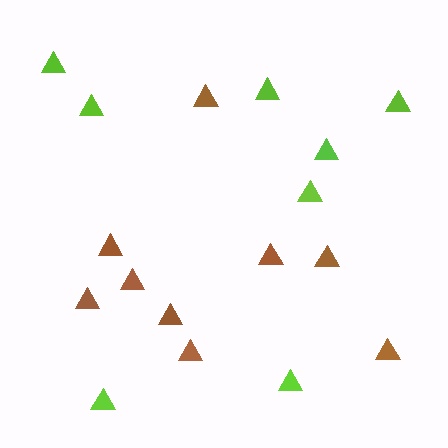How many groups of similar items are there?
There are 2 groups: one group of lime triangles (8) and one group of brown triangles (9).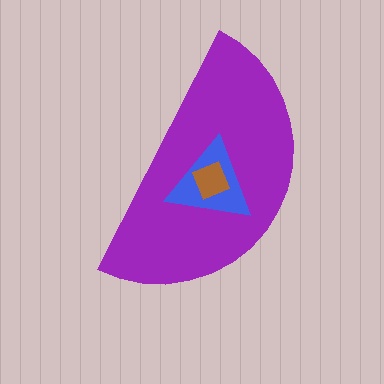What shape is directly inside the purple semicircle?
The blue triangle.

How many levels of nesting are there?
3.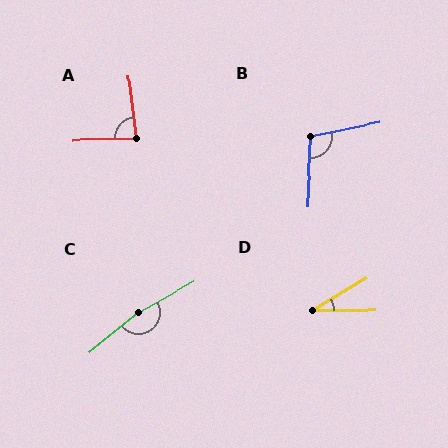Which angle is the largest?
C, at approximately 169 degrees.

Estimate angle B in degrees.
Approximately 104 degrees.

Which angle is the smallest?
D, at approximately 31 degrees.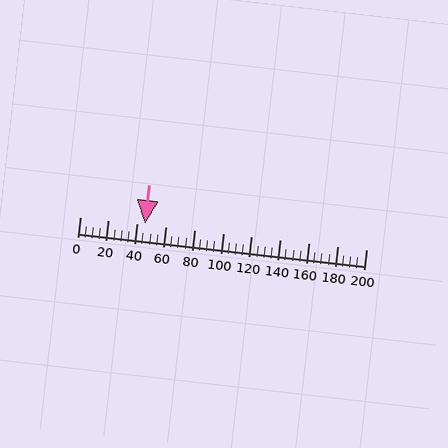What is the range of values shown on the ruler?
The ruler shows values from 0 to 200.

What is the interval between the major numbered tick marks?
The major tick marks are spaced 20 units apart.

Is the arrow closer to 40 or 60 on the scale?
The arrow is closer to 40.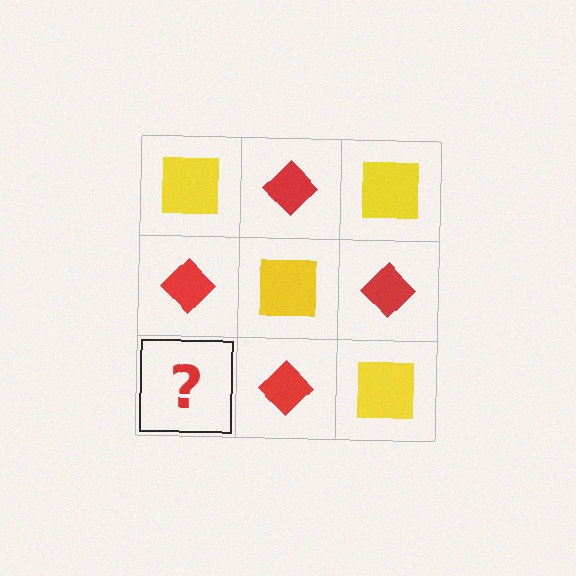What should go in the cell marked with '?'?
The missing cell should contain a yellow square.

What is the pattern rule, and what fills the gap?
The rule is that it alternates yellow square and red diamond in a checkerboard pattern. The gap should be filled with a yellow square.